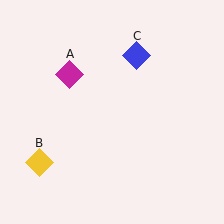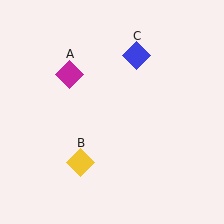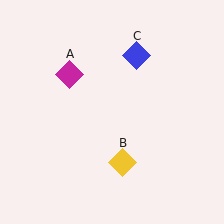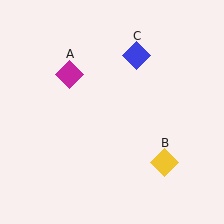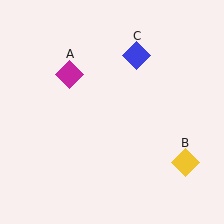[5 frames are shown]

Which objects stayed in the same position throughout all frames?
Magenta diamond (object A) and blue diamond (object C) remained stationary.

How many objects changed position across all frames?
1 object changed position: yellow diamond (object B).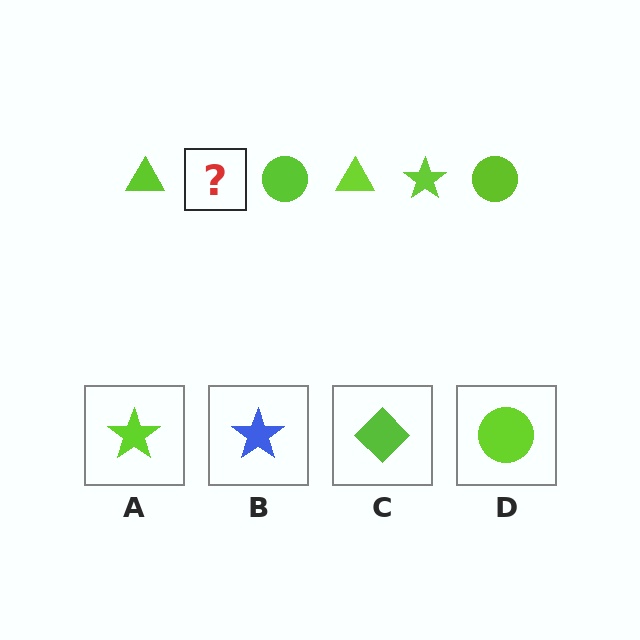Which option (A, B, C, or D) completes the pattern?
A.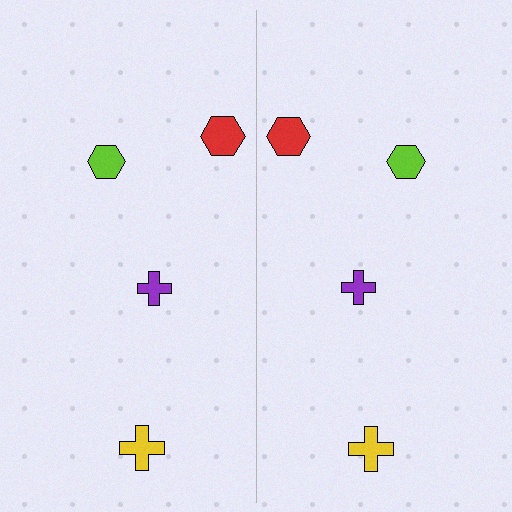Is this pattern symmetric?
Yes, this pattern has bilateral (reflection) symmetry.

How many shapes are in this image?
There are 8 shapes in this image.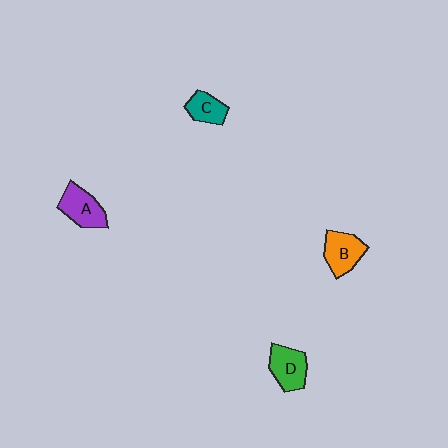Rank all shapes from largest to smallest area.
From largest to smallest: A (purple), B (orange), D (green), C (teal).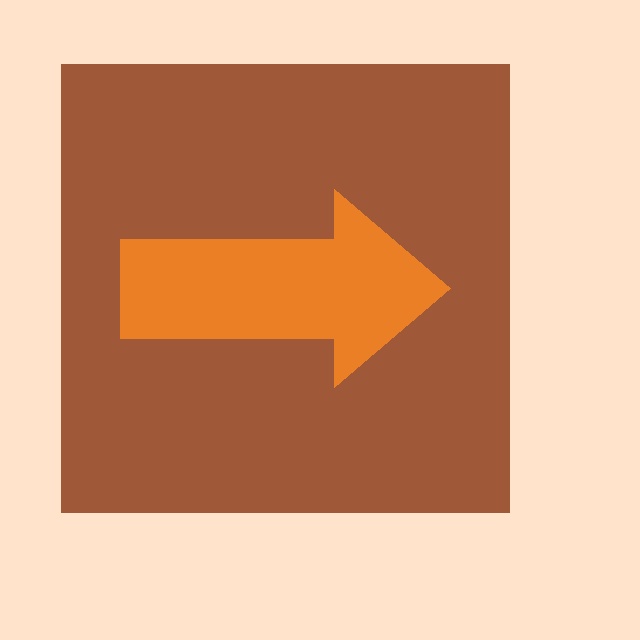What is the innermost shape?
The orange arrow.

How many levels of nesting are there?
2.